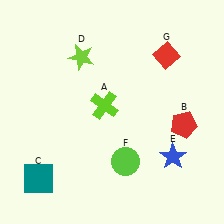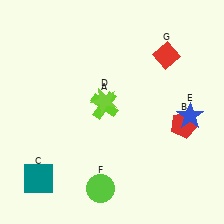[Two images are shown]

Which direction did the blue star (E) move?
The blue star (E) moved up.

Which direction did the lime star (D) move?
The lime star (D) moved down.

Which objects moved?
The objects that moved are: the lime star (D), the blue star (E), the lime circle (F).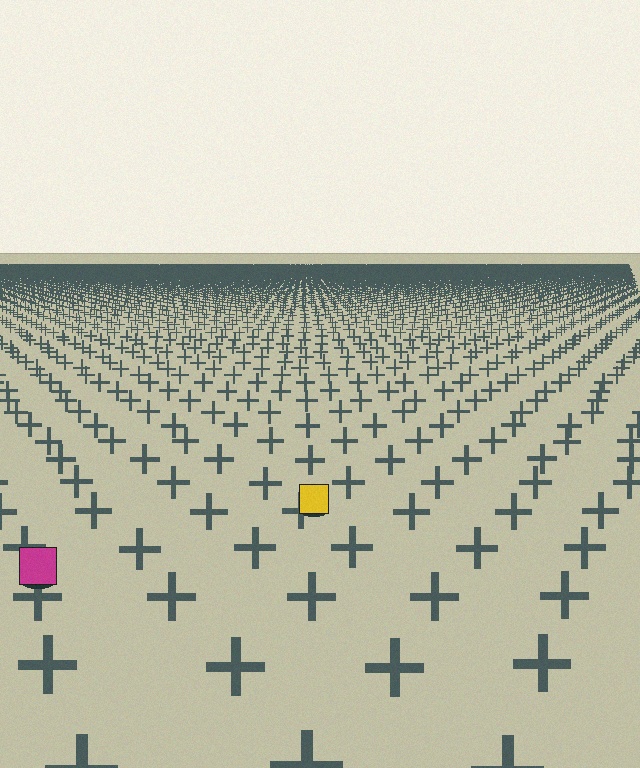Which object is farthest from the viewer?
The yellow square is farthest from the viewer. It appears smaller and the ground texture around it is denser.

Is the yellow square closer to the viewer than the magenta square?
No. The magenta square is closer — you can tell from the texture gradient: the ground texture is coarser near it.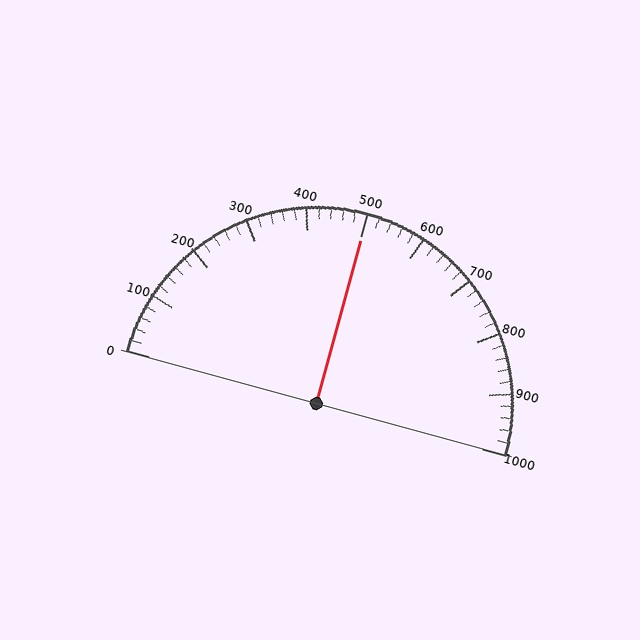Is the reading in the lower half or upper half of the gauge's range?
The reading is in the upper half of the range (0 to 1000).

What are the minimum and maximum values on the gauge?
The gauge ranges from 0 to 1000.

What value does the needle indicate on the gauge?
The needle indicates approximately 500.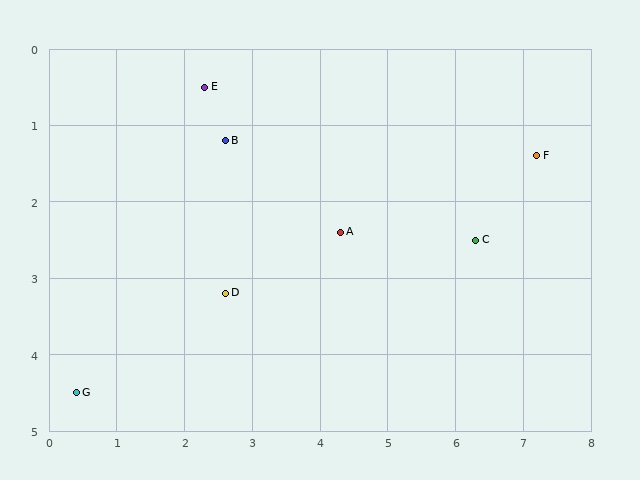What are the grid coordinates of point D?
Point D is at approximately (2.6, 3.2).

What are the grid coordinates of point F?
Point F is at approximately (7.2, 1.4).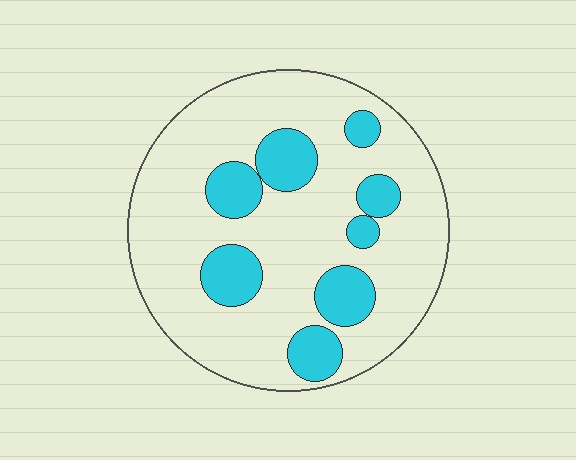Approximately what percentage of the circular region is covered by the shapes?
Approximately 20%.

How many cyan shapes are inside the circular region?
8.